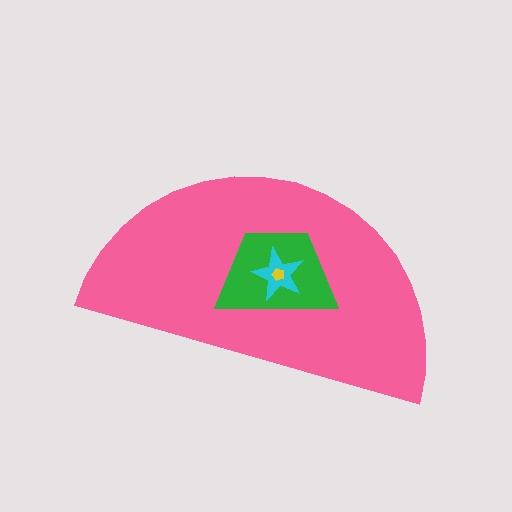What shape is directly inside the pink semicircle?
The green trapezoid.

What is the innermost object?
The yellow pentagon.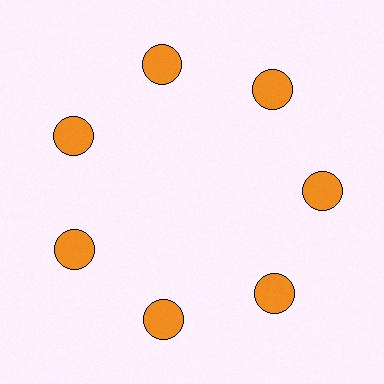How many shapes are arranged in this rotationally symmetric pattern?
There are 7 shapes, arranged in 7 groups of 1.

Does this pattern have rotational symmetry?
Yes, this pattern has 7-fold rotational symmetry. It looks the same after rotating 51 degrees around the center.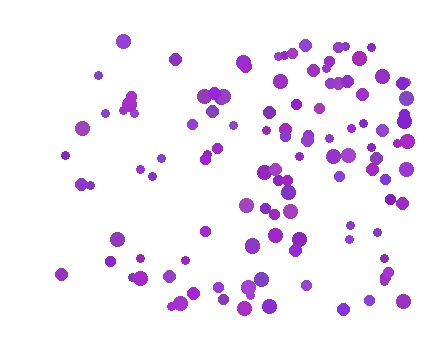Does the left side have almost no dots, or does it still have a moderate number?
Still a moderate number, just noticeably fewer than the right.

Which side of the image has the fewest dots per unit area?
The left.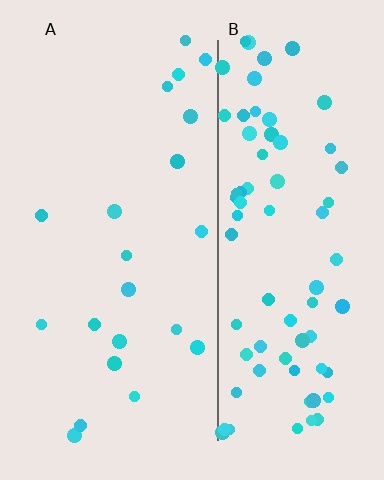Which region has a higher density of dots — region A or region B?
B (the right).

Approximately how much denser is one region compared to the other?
Approximately 3.8× — region B over region A.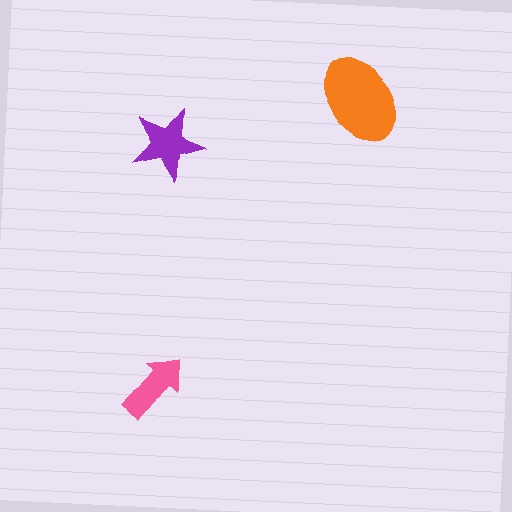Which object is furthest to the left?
The pink arrow is leftmost.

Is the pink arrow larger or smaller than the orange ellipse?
Smaller.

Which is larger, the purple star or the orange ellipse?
The orange ellipse.